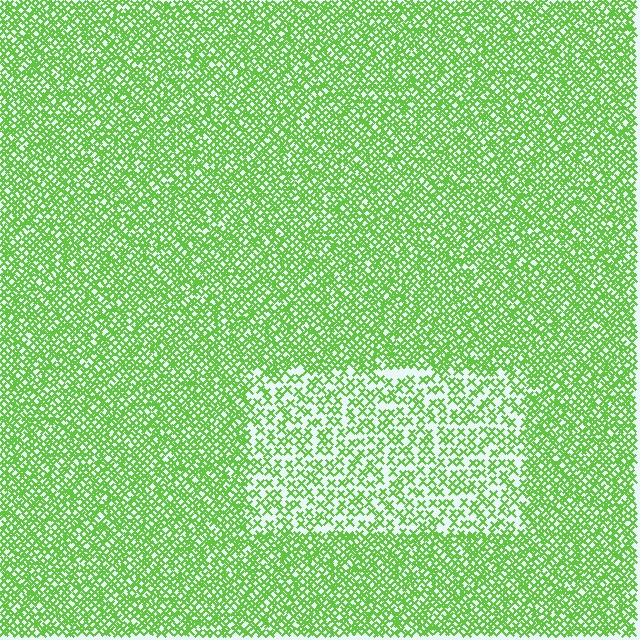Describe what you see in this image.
The image contains small lime elements arranged at two different densities. A rectangle-shaped region is visible where the elements are less densely packed than the surrounding area.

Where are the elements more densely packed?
The elements are more densely packed outside the rectangle boundary.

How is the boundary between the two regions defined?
The boundary is defined by a change in element density (approximately 2.0x ratio). All elements are the same color, size, and shape.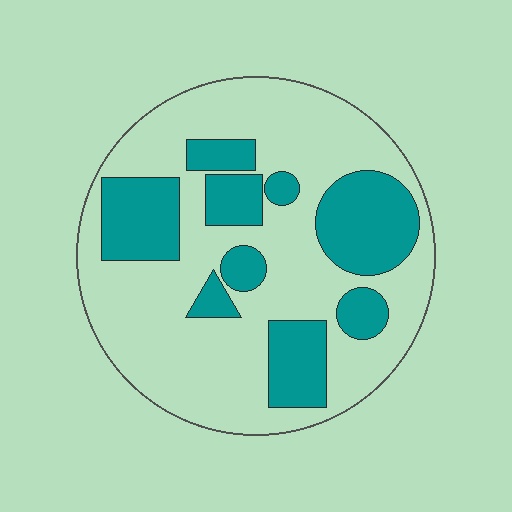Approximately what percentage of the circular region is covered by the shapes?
Approximately 30%.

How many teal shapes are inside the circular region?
9.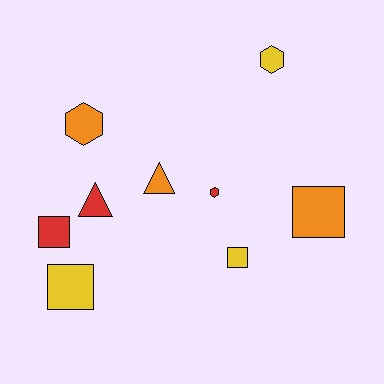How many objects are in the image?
There are 9 objects.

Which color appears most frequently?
Yellow, with 3 objects.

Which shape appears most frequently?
Square, with 4 objects.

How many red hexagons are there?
There is 1 red hexagon.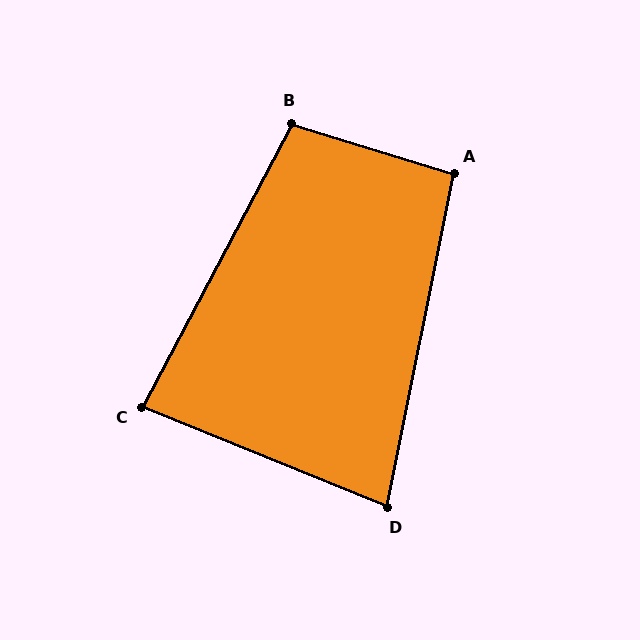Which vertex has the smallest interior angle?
D, at approximately 79 degrees.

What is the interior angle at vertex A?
Approximately 96 degrees (obtuse).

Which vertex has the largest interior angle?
B, at approximately 101 degrees.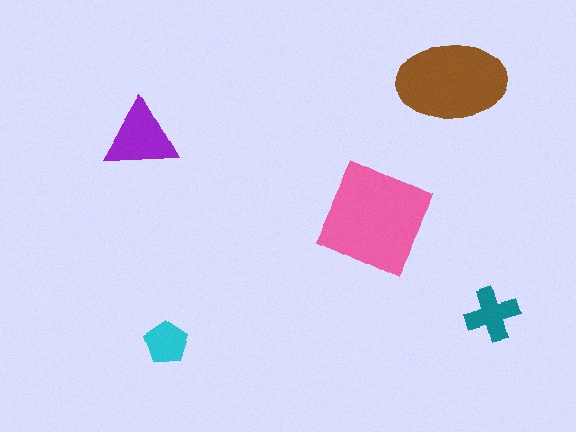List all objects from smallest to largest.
The cyan pentagon, the teal cross, the purple triangle, the brown ellipse, the pink diamond.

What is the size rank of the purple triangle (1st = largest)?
3rd.